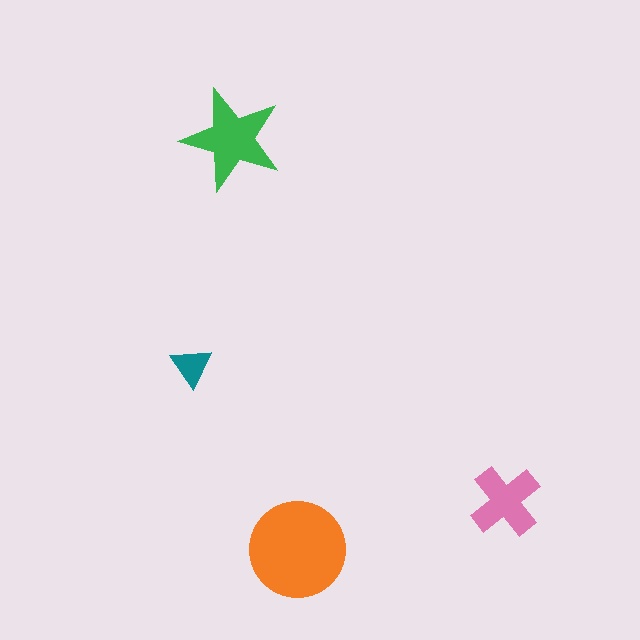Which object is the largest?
The orange circle.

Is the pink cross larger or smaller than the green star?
Smaller.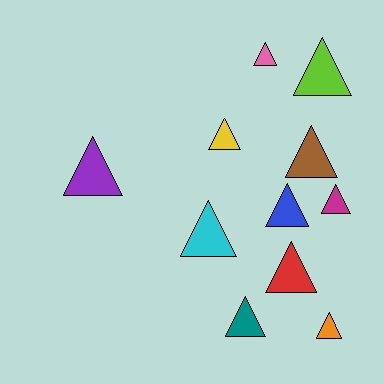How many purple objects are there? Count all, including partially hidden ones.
There is 1 purple object.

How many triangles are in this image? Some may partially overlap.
There are 11 triangles.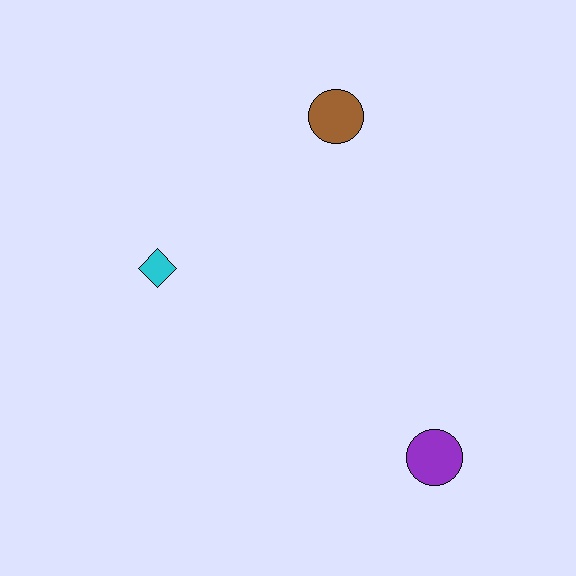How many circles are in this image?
There are 2 circles.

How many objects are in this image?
There are 3 objects.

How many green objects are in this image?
There are no green objects.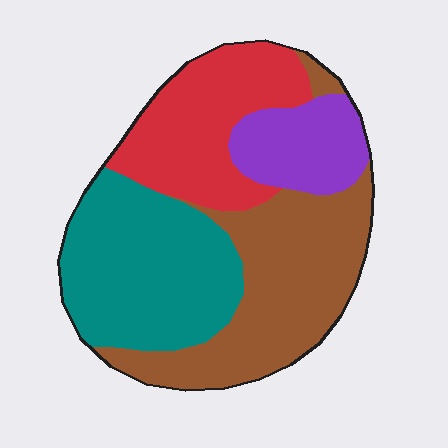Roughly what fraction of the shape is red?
Red covers about 25% of the shape.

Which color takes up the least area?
Purple, at roughly 15%.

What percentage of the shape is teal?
Teal takes up about one third (1/3) of the shape.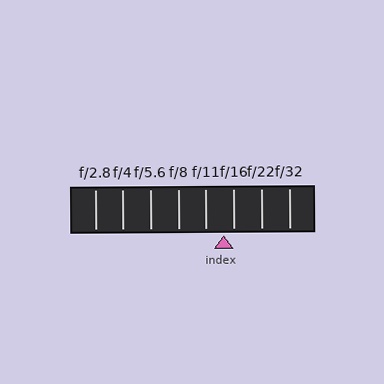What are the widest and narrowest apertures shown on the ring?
The widest aperture shown is f/2.8 and the narrowest is f/32.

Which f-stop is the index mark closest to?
The index mark is closest to f/16.